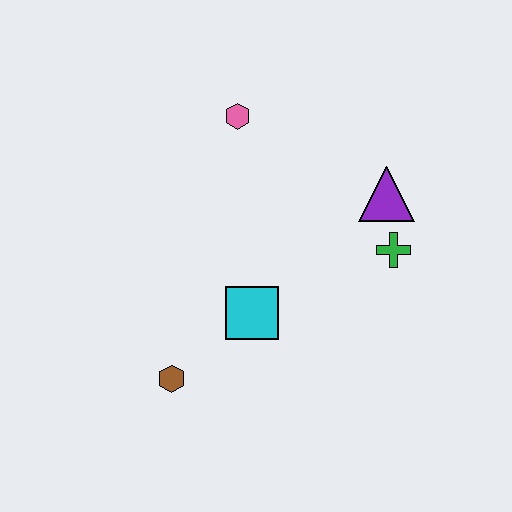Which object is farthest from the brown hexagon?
The purple triangle is farthest from the brown hexagon.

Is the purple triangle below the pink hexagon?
Yes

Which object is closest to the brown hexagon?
The cyan square is closest to the brown hexagon.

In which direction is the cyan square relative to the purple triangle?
The cyan square is to the left of the purple triangle.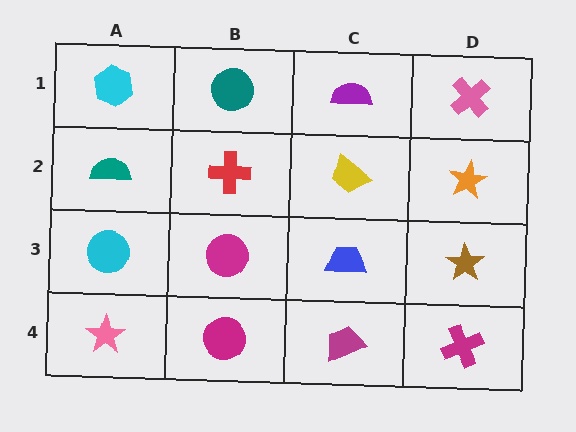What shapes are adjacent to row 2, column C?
A purple semicircle (row 1, column C), a blue trapezoid (row 3, column C), a red cross (row 2, column B), an orange star (row 2, column D).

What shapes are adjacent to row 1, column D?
An orange star (row 2, column D), a purple semicircle (row 1, column C).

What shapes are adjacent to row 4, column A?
A cyan circle (row 3, column A), a magenta circle (row 4, column B).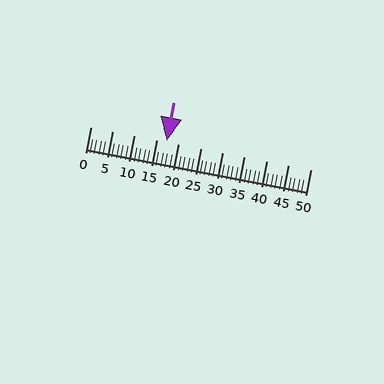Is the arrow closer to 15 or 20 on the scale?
The arrow is closer to 15.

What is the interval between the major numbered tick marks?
The major tick marks are spaced 5 units apart.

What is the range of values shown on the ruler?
The ruler shows values from 0 to 50.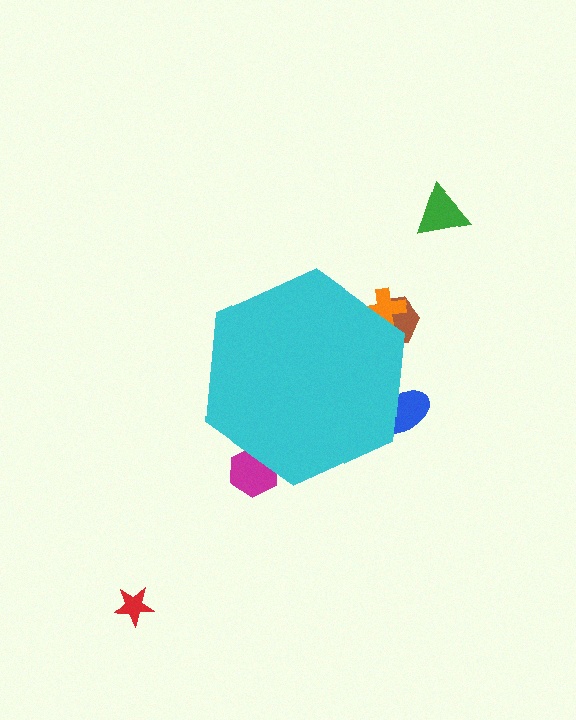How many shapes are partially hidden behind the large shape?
4 shapes are partially hidden.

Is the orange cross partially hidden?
Yes, the orange cross is partially hidden behind the cyan hexagon.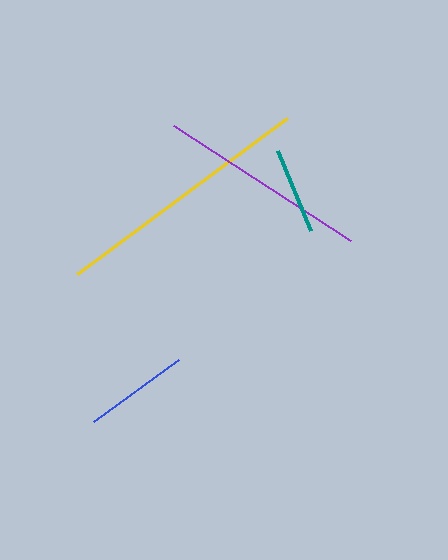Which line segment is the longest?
The yellow line is the longest at approximately 262 pixels.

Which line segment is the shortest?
The teal line is the shortest at approximately 86 pixels.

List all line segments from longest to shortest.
From longest to shortest: yellow, purple, blue, teal.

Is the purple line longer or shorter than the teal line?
The purple line is longer than the teal line.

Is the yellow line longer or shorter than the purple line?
The yellow line is longer than the purple line.